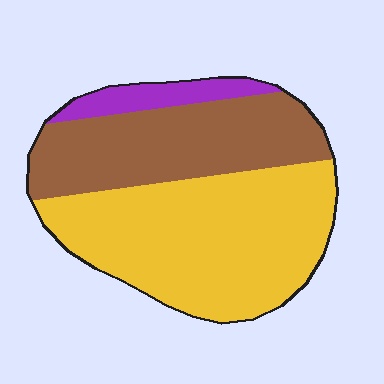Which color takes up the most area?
Yellow, at roughly 55%.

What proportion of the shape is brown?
Brown covers 36% of the shape.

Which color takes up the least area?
Purple, at roughly 10%.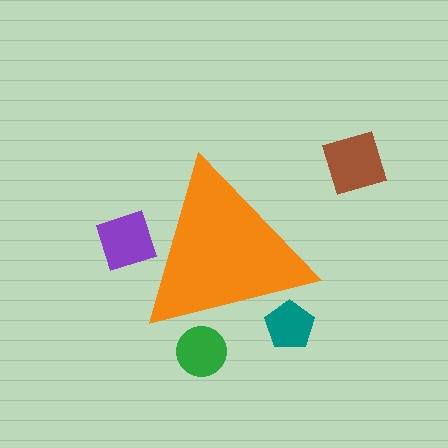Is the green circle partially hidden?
Yes, the green circle is partially hidden behind the orange triangle.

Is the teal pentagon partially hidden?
Yes, the teal pentagon is partially hidden behind the orange triangle.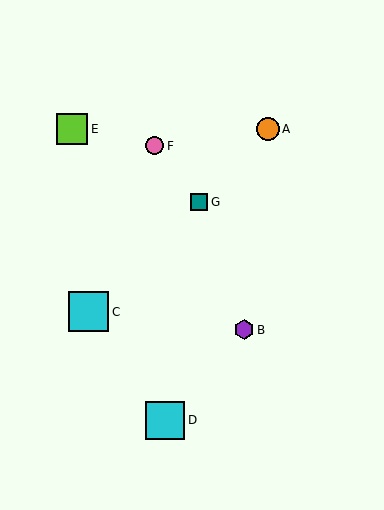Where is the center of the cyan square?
The center of the cyan square is at (89, 312).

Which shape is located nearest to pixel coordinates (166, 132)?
The pink circle (labeled F) at (154, 146) is nearest to that location.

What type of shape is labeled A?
Shape A is an orange circle.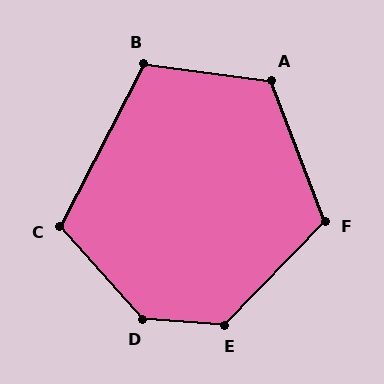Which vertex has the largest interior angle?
D, at approximately 135 degrees.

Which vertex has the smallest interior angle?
B, at approximately 110 degrees.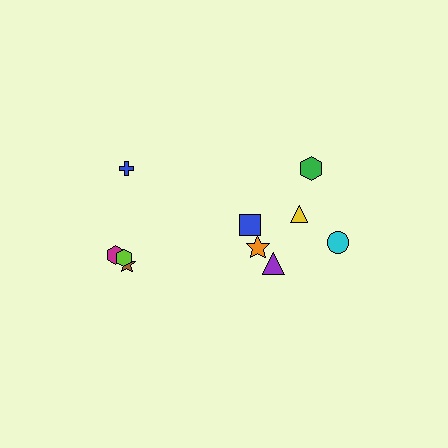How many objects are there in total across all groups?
There are 10 objects.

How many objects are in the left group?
There are 4 objects.